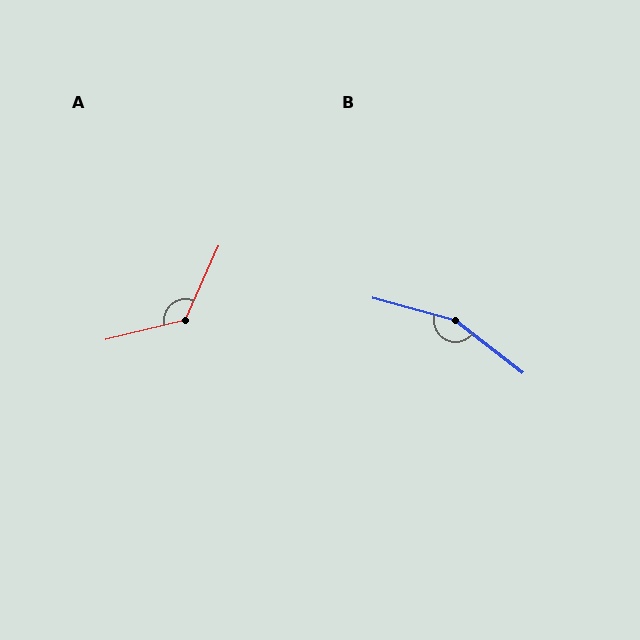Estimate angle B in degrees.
Approximately 158 degrees.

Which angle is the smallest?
A, at approximately 128 degrees.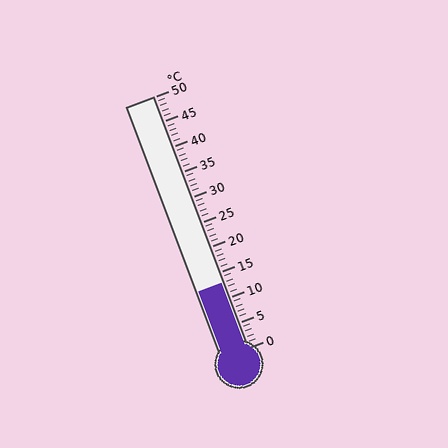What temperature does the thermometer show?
The thermometer shows approximately 13°C.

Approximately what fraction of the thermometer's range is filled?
The thermometer is filled to approximately 25% of its range.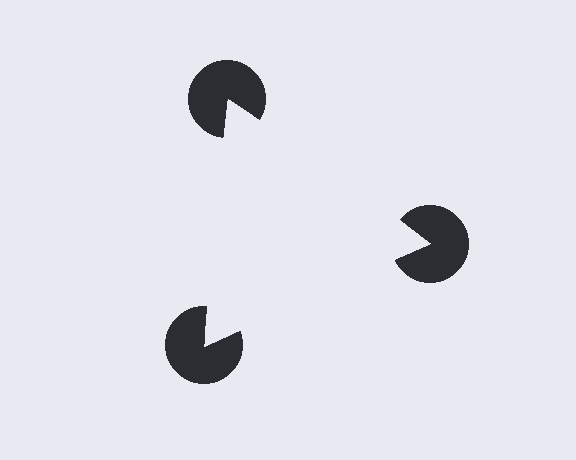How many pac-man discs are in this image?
There are 3 — one at each vertex of the illusory triangle.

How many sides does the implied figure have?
3 sides.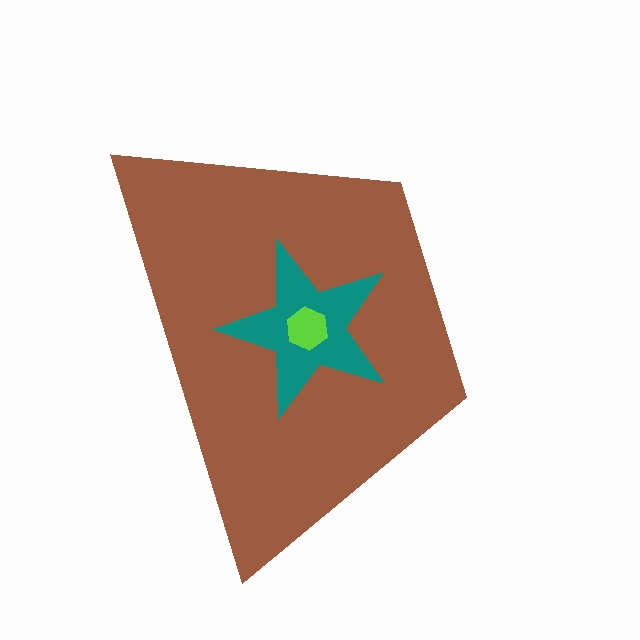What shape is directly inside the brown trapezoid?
The teal star.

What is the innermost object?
The lime hexagon.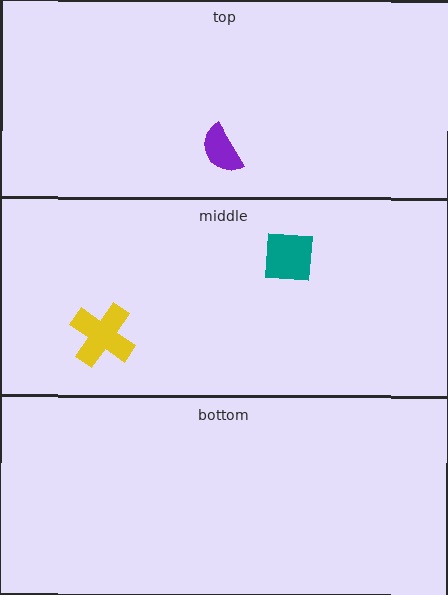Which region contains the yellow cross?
The middle region.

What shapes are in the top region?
The purple semicircle.